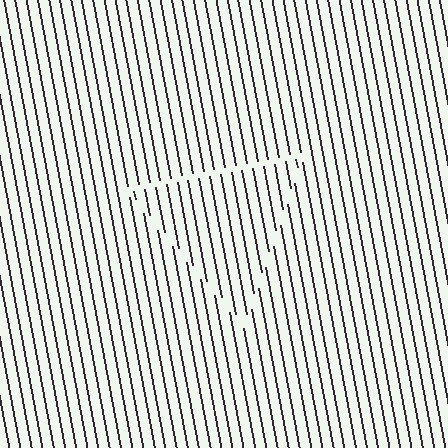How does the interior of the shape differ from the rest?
The interior of the shape contains the same grating, shifted by half a period — the contour is defined by the phase discontinuity where line-ends from the inner and outer gratings abut.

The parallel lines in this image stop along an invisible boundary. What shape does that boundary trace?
An illusory triangle. The interior of the shape contains the same grating, shifted by half a period — the contour is defined by the phase discontinuity where line-ends from the inner and outer gratings abut.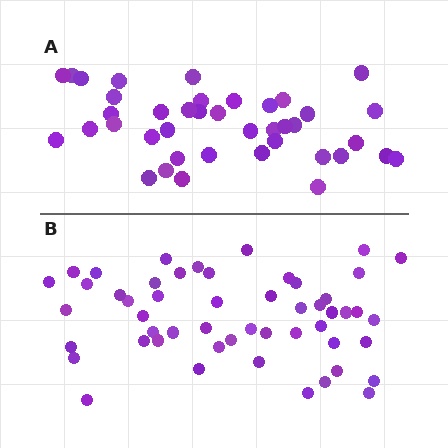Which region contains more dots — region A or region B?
Region B (the bottom region) has more dots.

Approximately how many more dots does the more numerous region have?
Region B has roughly 12 or so more dots than region A.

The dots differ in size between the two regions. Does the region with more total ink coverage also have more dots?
No. Region A has more total ink coverage because its dots are larger, but region B actually contains more individual dots. Total area can be misleading — the number of items is what matters here.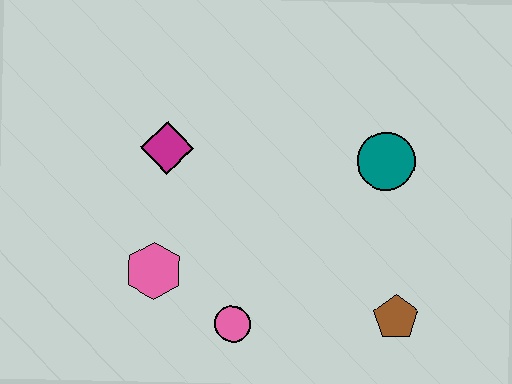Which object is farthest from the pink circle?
The teal circle is farthest from the pink circle.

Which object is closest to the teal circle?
The brown pentagon is closest to the teal circle.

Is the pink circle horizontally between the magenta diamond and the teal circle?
Yes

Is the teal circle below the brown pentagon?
No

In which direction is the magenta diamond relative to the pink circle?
The magenta diamond is above the pink circle.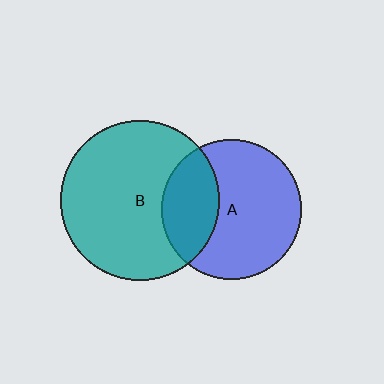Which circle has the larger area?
Circle B (teal).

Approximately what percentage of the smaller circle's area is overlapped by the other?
Approximately 30%.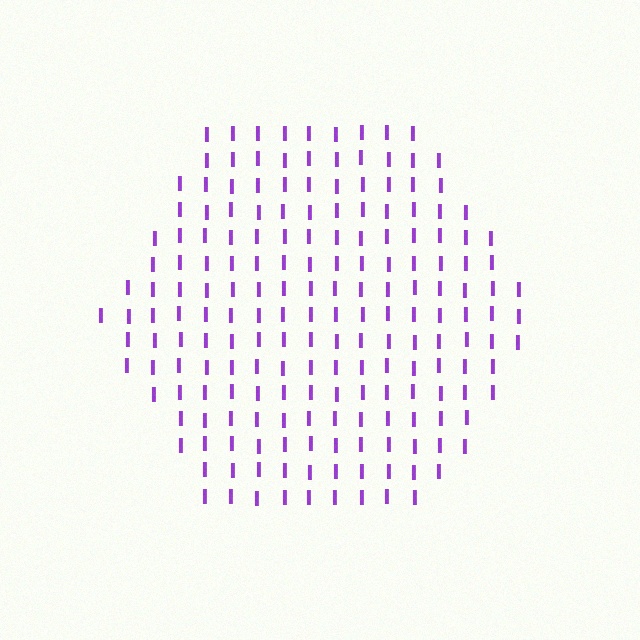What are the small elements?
The small elements are letter I's.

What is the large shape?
The large shape is a hexagon.